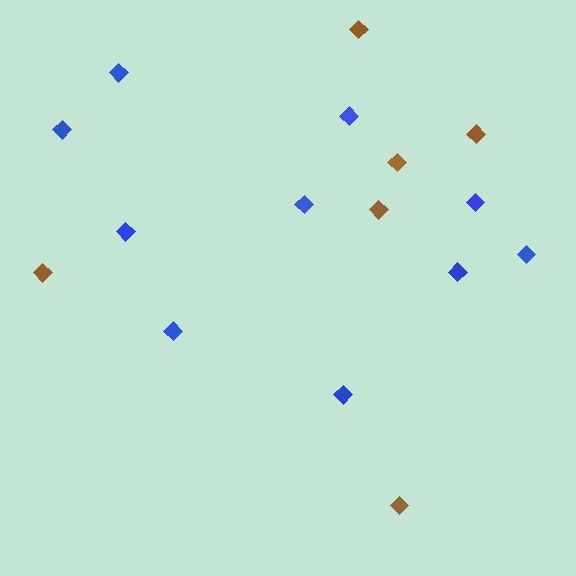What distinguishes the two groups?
There are 2 groups: one group of blue diamonds (10) and one group of brown diamonds (6).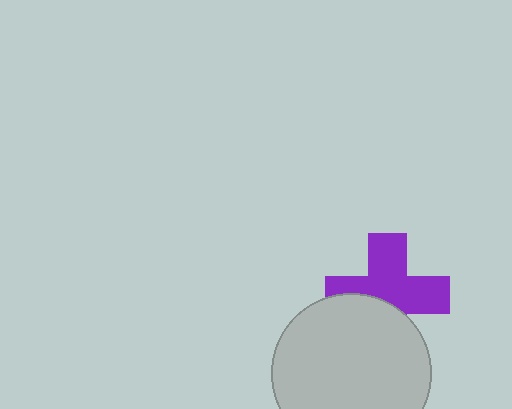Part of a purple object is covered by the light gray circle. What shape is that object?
It is a cross.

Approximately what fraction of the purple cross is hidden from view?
Roughly 37% of the purple cross is hidden behind the light gray circle.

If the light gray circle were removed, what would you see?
You would see the complete purple cross.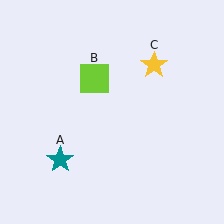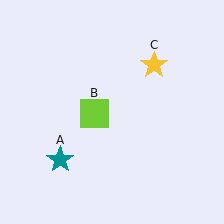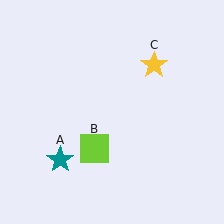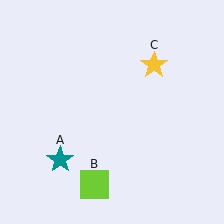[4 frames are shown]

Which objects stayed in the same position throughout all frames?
Teal star (object A) and yellow star (object C) remained stationary.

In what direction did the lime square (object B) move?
The lime square (object B) moved down.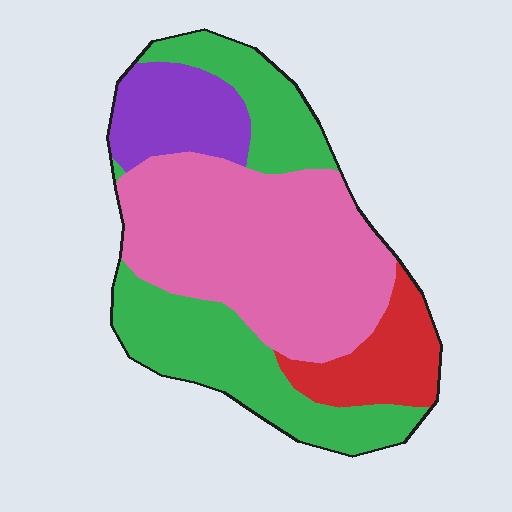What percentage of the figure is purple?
Purple covers roughly 15% of the figure.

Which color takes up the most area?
Pink, at roughly 40%.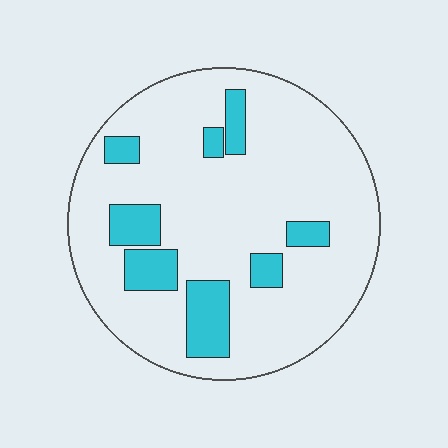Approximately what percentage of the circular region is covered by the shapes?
Approximately 15%.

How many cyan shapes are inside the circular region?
8.